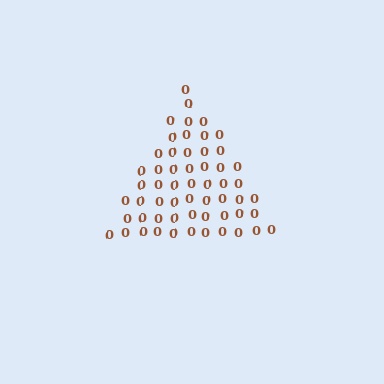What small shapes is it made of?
It is made of small digit 0's.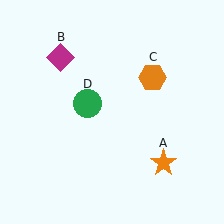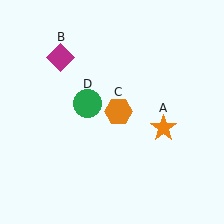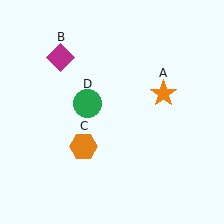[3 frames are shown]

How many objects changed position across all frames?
2 objects changed position: orange star (object A), orange hexagon (object C).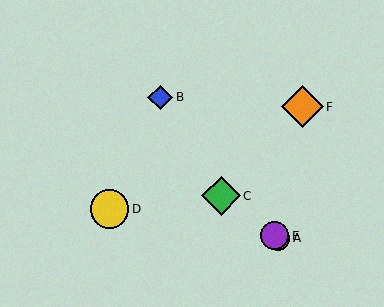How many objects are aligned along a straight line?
3 objects (A, C, E) are aligned along a straight line.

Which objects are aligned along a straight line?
Objects A, C, E are aligned along a straight line.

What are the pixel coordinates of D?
Object D is at (109, 209).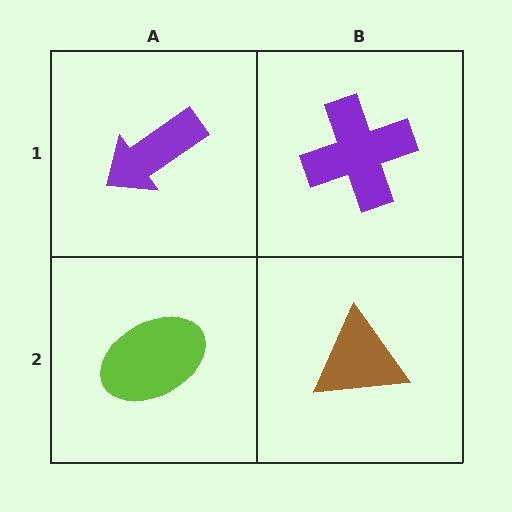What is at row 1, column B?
A purple cross.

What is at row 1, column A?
A purple arrow.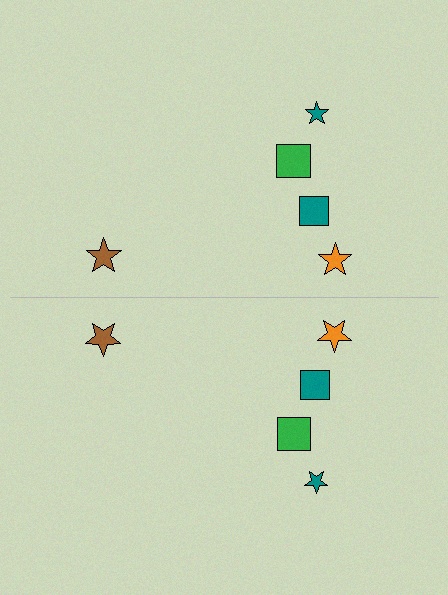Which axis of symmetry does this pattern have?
The pattern has a horizontal axis of symmetry running through the center of the image.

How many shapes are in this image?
There are 10 shapes in this image.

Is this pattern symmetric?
Yes, this pattern has bilateral (reflection) symmetry.